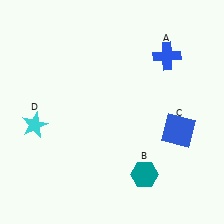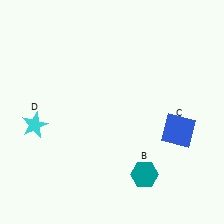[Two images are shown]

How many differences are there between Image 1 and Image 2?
There is 1 difference between the two images.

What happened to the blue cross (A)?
The blue cross (A) was removed in Image 2. It was in the top-right area of Image 1.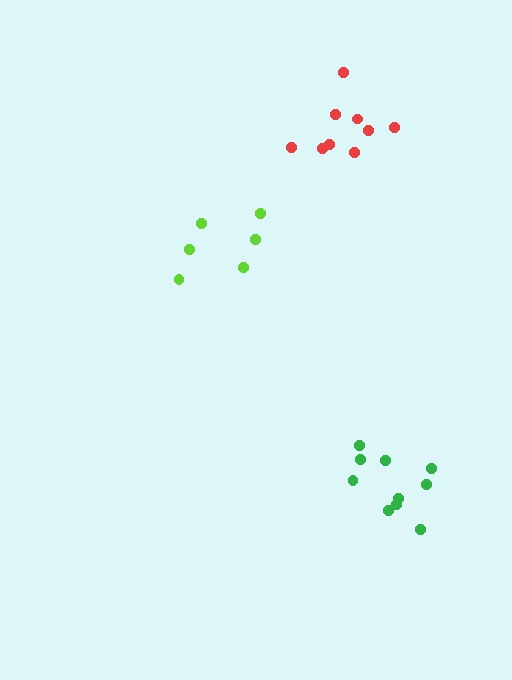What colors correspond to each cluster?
The clusters are colored: lime, green, red.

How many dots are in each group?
Group 1: 6 dots, Group 2: 10 dots, Group 3: 9 dots (25 total).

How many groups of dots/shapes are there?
There are 3 groups.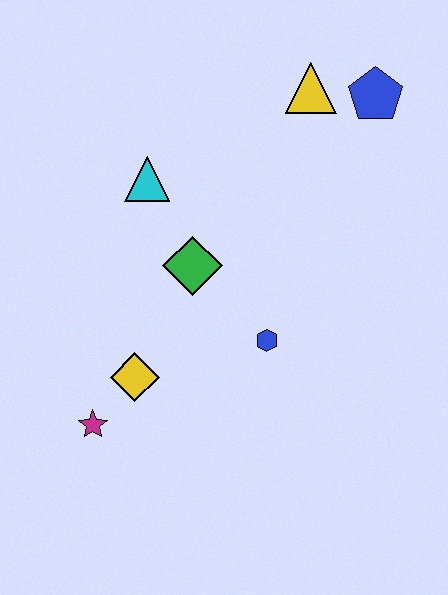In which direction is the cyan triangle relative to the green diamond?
The cyan triangle is above the green diamond.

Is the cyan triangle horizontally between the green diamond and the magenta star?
Yes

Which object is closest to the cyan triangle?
The green diamond is closest to the cyan triangle.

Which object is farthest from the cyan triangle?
The magenta star is farthest from the cyan triangle.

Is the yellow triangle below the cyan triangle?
No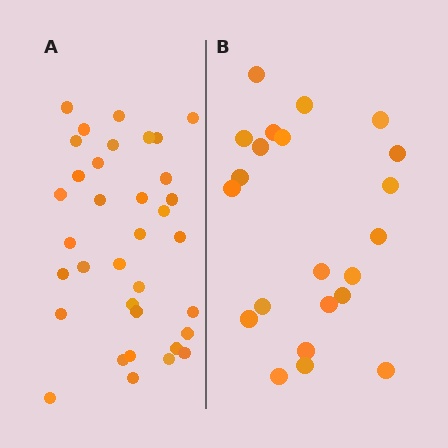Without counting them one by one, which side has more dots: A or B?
Region A (the left region) has more dots.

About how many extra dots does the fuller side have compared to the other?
Region A has approximately 15 more dots than region B.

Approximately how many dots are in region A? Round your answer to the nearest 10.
About 40 dots. (The exact count is 35, which rounds to 40.)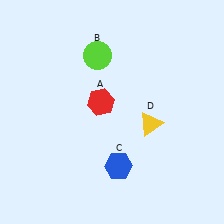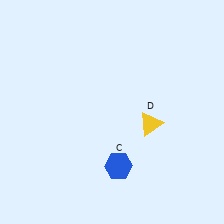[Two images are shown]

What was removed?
The lime circle (B), the red hexagon (A) were removed in Image 2.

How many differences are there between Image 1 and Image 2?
There are 2 differences between the two images.